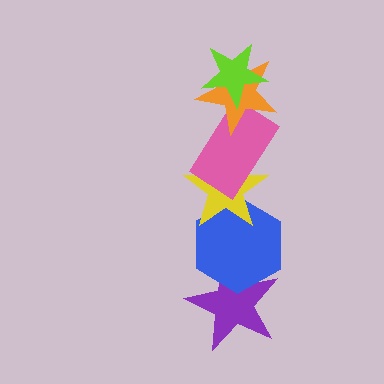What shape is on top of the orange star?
The lime star is on top of the orange star.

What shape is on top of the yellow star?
The pink rectangle is on top of the yellow star.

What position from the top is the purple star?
The purple star is 6th from the top.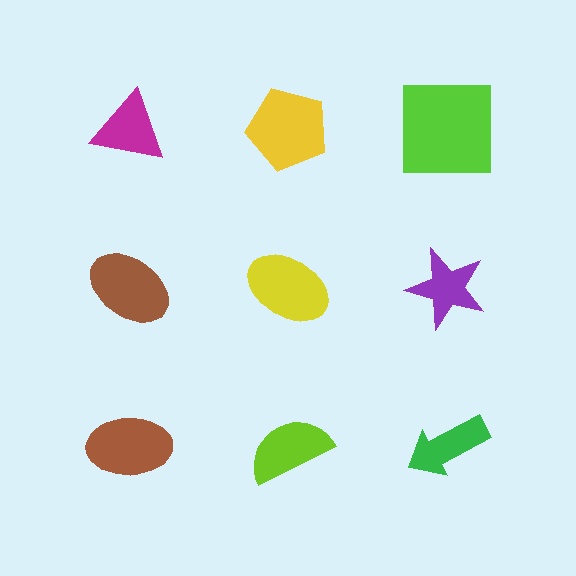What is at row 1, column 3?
A lime square.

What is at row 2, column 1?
A brown ellipse.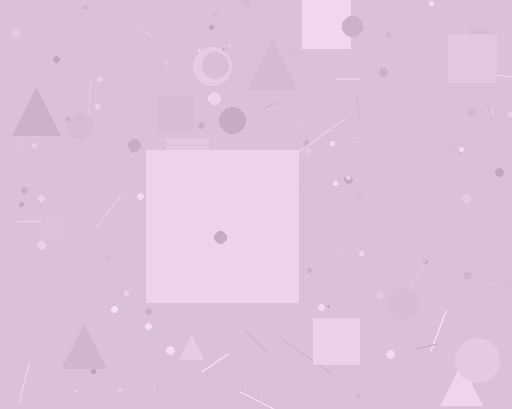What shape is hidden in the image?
A square is hidden in the image.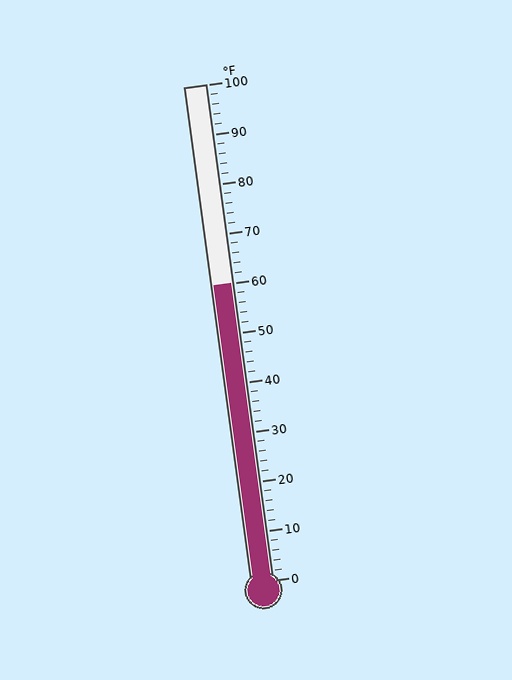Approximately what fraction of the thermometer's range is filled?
The thermometer is filled to approximately 60% of its range.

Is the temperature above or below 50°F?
The temperature is above 50°F.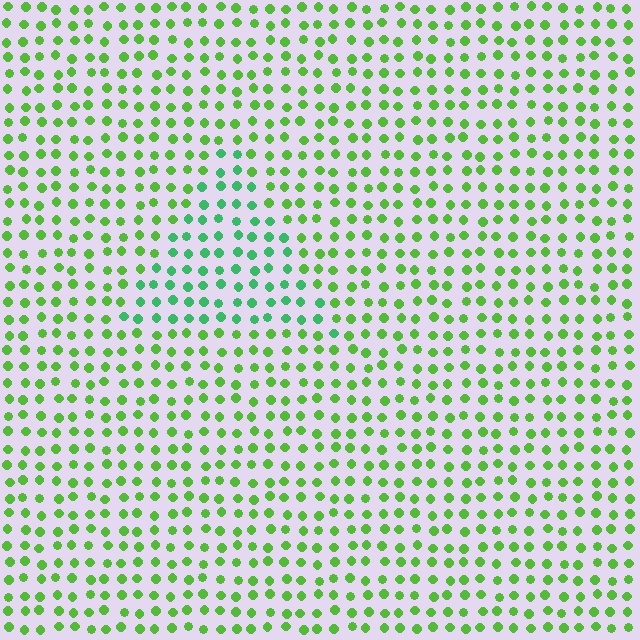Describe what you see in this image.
The image is filled with small lime elements in a uniform arrangement. A triangle-shaped region is visible where the elements are tinted to a slightly different hue, forming a subtle color boundary.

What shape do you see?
I see a triangle.